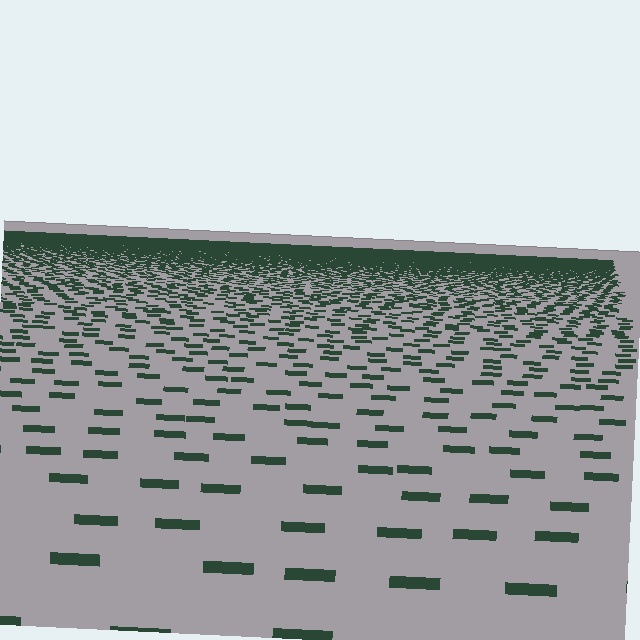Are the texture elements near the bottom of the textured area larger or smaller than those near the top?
Larger. Near the bottom, elements are closer to the viewer and appear at a bigger on-screen size.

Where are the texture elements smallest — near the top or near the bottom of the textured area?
Near the top.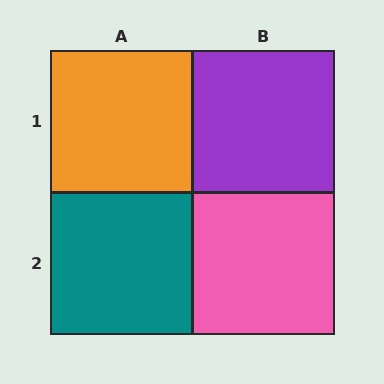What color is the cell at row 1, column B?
Purple.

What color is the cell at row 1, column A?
Orange.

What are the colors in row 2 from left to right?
Teal, pink.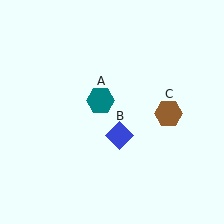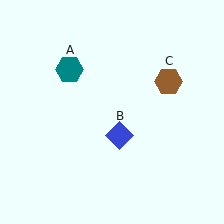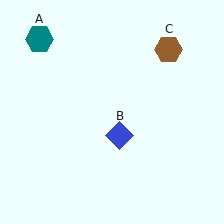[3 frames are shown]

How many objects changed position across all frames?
2 objects changed position: teal hexagon (object A), brown hexagon (object C).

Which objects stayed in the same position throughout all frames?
Blue diamond (object B) remained stationary.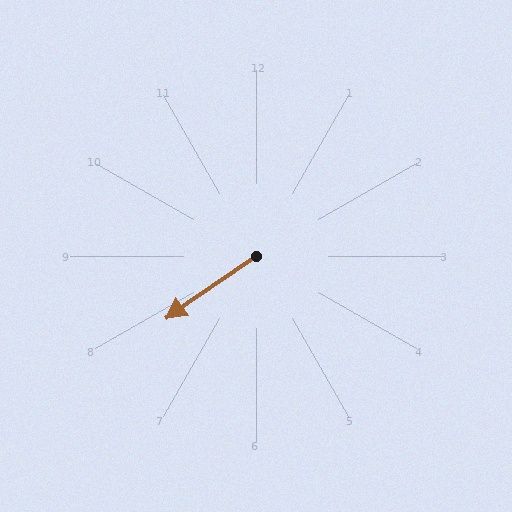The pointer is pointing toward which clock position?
Roughly 8 o'clock.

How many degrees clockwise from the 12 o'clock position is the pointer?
Approximately 236 degrees.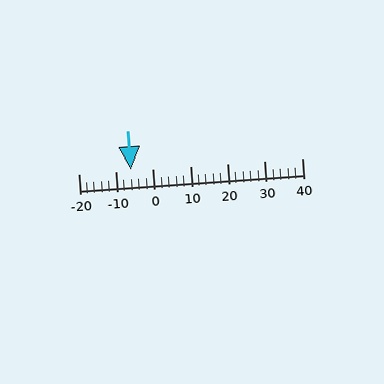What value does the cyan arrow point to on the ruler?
The cyan arrow points to approximately -6.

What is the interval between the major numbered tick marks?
The major tick marks are spaced 10 units apart.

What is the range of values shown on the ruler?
The ruler shows values from -20 to 40.